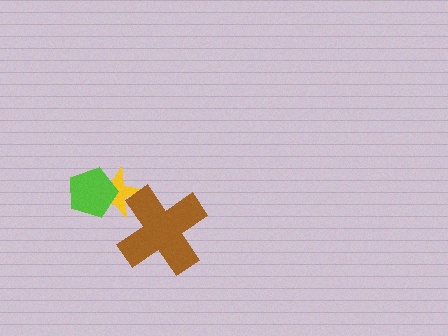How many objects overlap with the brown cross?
1 object overlaps with the brown cross.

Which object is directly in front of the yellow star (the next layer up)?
The lime pentagon is directly in front of the yellow star.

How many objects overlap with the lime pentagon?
1 object overlaps with the lime pentagon.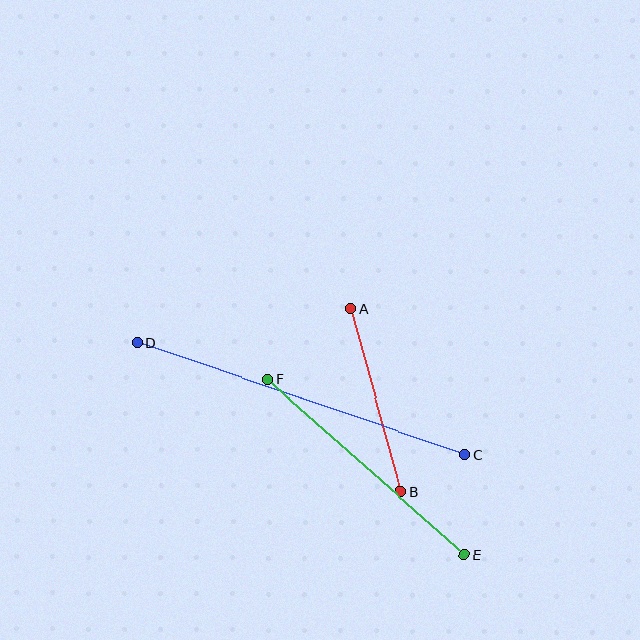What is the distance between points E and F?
The distance is approximately 263 pixels.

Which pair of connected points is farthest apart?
Points C and D are farthest apart.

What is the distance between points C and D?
The distance is approximately 346 pixels.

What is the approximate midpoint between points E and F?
The midpoint is at approximately (366, 467) pixels.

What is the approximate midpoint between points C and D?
The midpoint is at approximately (301, 399) pixels.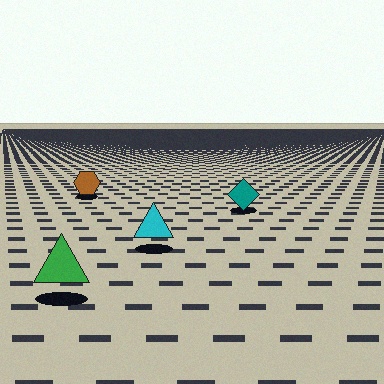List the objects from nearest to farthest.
From nearest to farthest: the green triangle, the cyan triangle, the teal diamond, the brown hexagon.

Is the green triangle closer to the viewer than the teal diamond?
Yes. The green triangle is closer — you can tell from the texture gradient: the ground texture is coarser near it.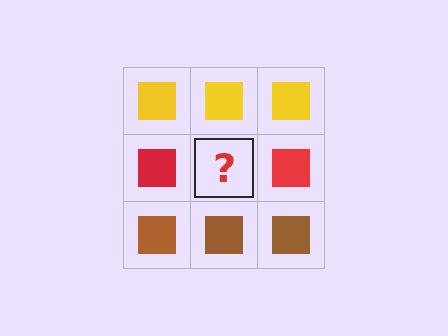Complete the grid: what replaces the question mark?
The question mark should be replaced with a red square.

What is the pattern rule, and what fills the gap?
The rule is that each row has a consistent color. The gap should be filled with a red square.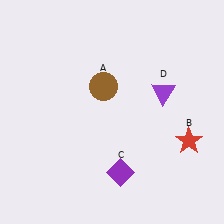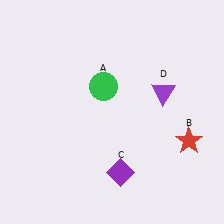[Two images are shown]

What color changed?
The circle (A) changed from brown in Image 1 to green in Image 2.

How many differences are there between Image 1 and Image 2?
There is 1 difference between the two images.